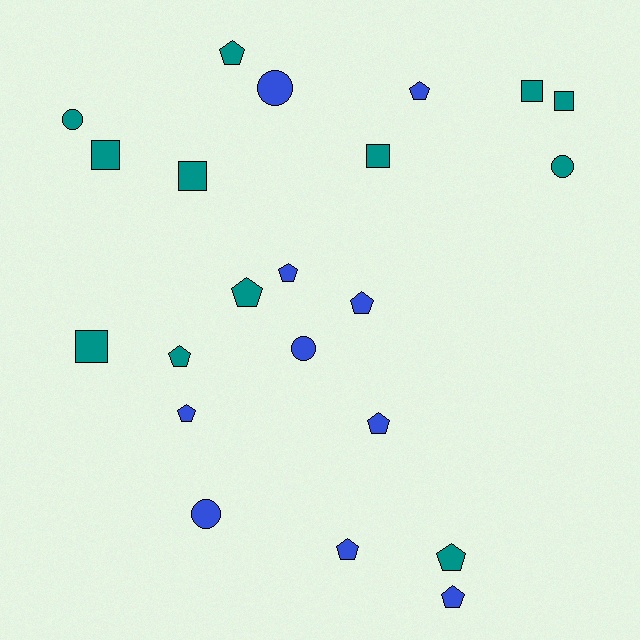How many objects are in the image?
There are 22 objects.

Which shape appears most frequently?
Pentagon, with 11 objects.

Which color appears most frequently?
Teal, with 12 objects.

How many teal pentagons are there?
There are 4 teal pentagons.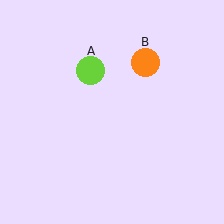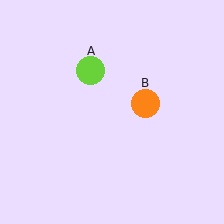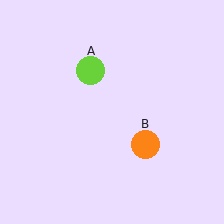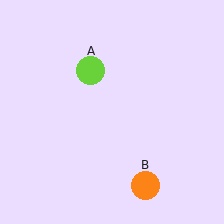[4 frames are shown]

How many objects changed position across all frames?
1 object changed position: orange circle (object B).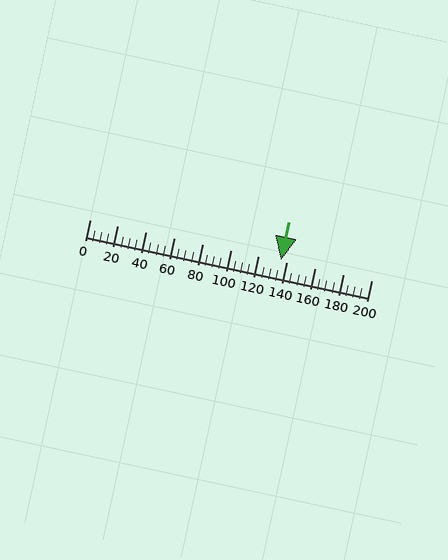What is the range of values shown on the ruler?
The ruler shows values from 0 to 200.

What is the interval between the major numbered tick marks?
The major tick marks are spaced 20 units apart.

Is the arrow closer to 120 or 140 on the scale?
The arrow is closer to 140.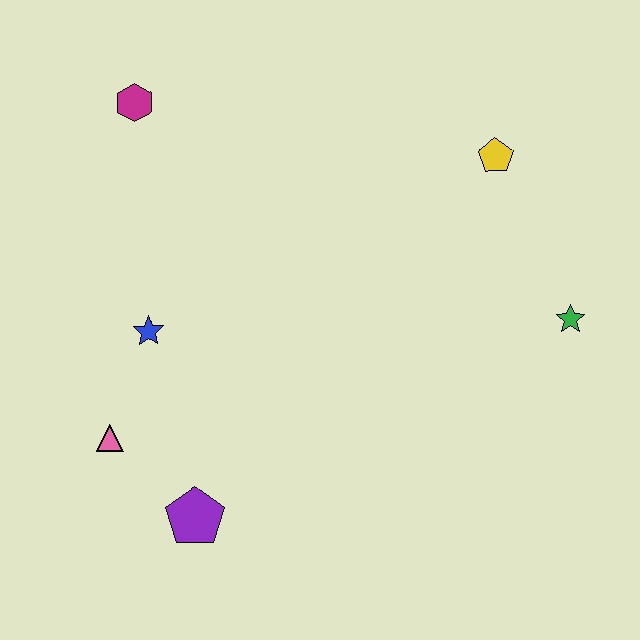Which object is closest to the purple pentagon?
The pink triangle is closest to the purple pentagon.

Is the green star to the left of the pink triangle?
No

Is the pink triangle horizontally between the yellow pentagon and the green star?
No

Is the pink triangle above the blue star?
No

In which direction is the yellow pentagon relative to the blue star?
The yellow pentagon is to the right of the blue star.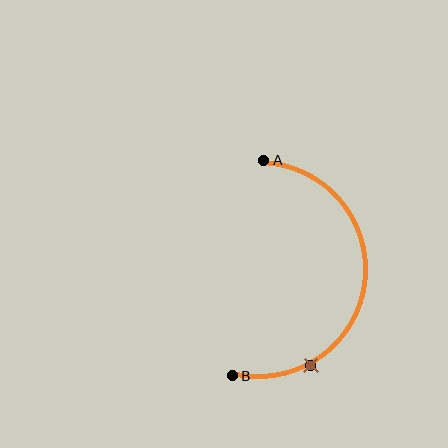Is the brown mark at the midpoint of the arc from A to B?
No. The brown mark lies on the arc but is closer to endpoint B. The arc midpoint would be at the point on the curve equidistant along the arc from both A and B.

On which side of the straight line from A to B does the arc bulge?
The arc bulges to the right of the straight line connecting A and B.